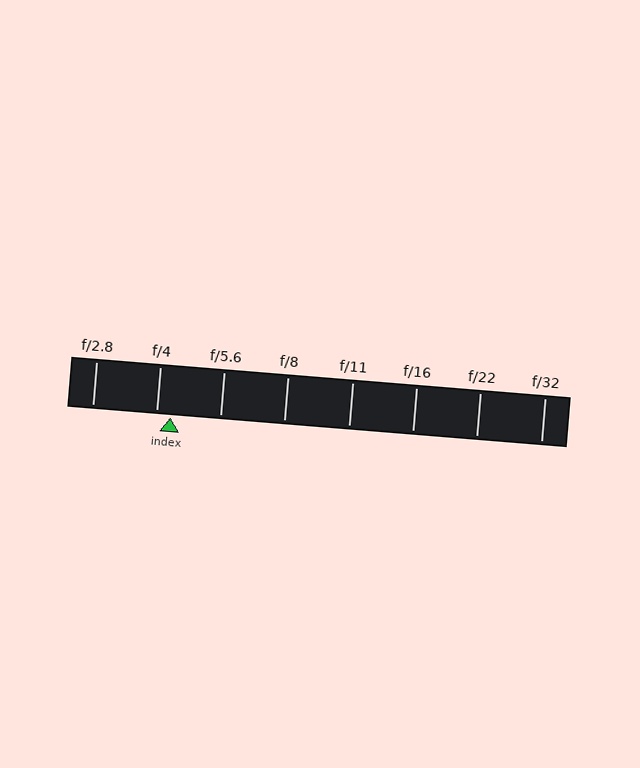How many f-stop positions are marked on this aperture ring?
There are 8 f-stop positions marked.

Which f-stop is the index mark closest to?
The index mark is closest to f/4.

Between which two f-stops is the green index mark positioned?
The index mark is between f/4 and f/5.6.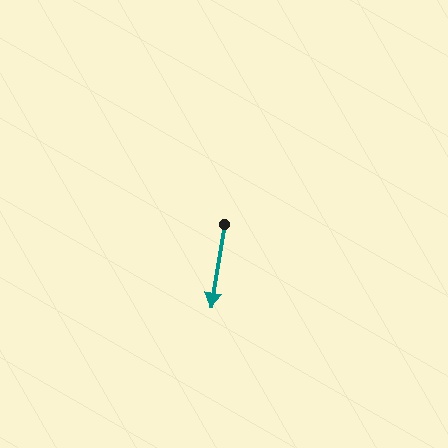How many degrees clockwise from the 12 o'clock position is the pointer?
Approximately 189 degrees.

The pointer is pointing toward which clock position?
Roughly 6 o'clock.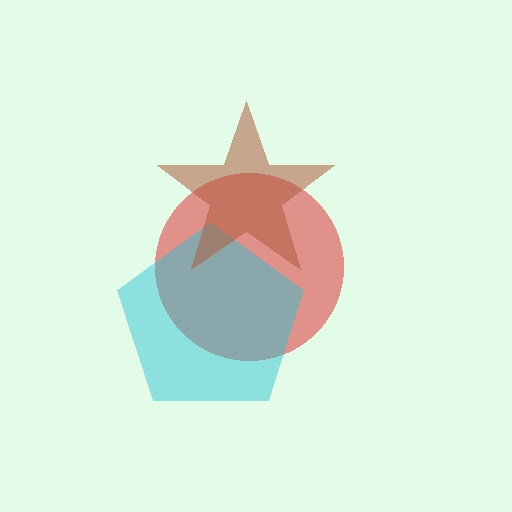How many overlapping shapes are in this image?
There are 3 overlapping shapes in the image.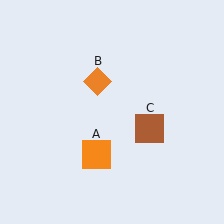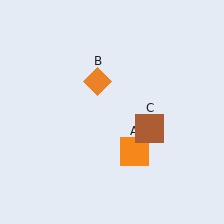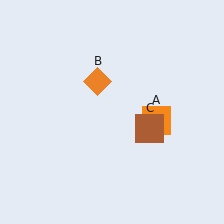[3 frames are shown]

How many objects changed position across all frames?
1 object changed position: orange square (object A).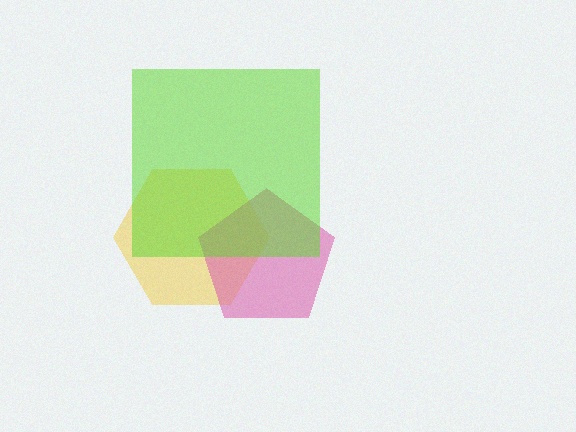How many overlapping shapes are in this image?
There are 3 overlapping shapes in the image.